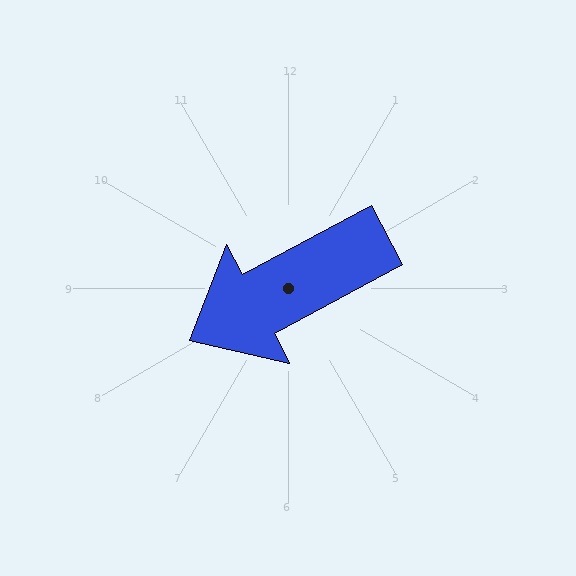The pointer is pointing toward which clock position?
Roughly 8 o'clock.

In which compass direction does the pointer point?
Southwest.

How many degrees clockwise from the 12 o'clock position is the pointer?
Approximately 242 degrees.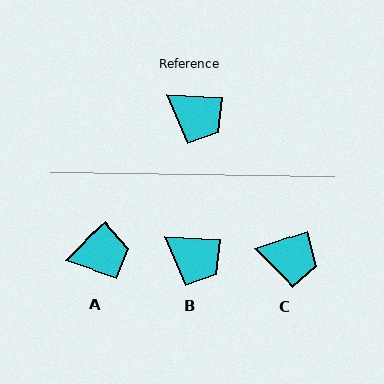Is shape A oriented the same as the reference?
No, it is off by about 48 degrees.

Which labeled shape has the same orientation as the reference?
B.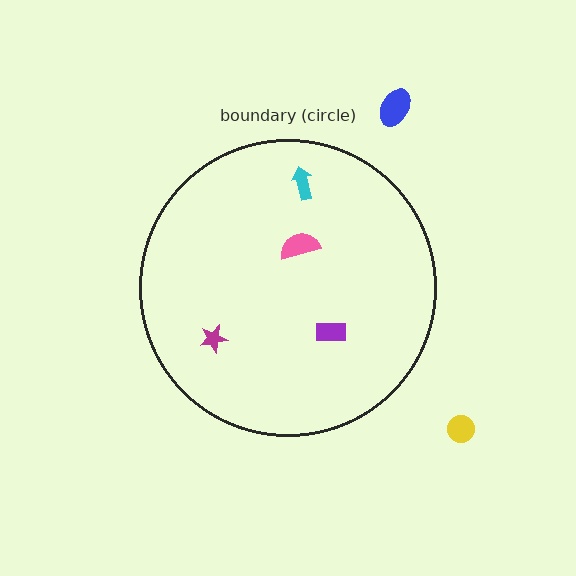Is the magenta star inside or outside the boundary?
Inside.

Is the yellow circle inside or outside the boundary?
Outside.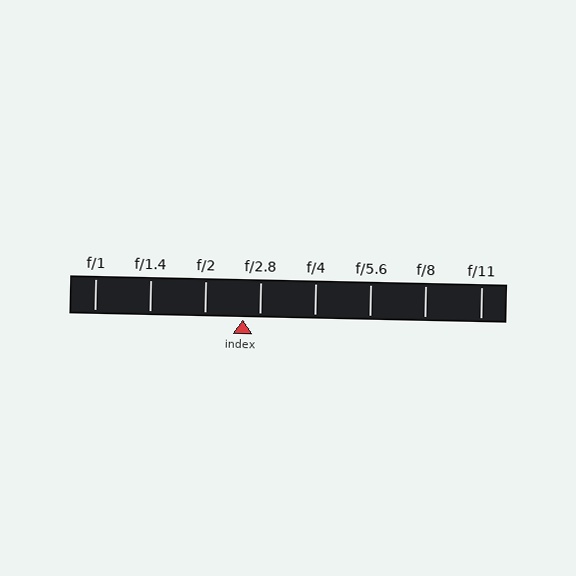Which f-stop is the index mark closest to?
The index mark is closest to f/2.8.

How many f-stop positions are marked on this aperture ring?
There are 8 f-stop positions marked.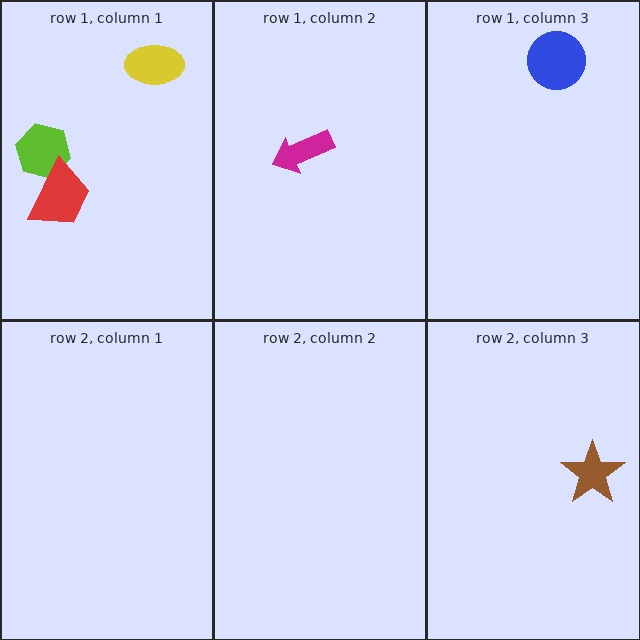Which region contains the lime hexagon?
The row 1, column 1 region.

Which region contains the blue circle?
The row 1, column 3 region.